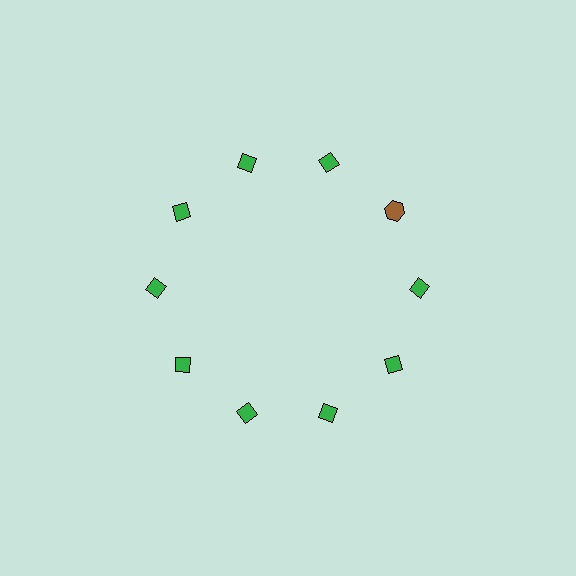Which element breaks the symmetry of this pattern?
The brown hexagon at roughly the 2 o'clock position breaks the symmetry. All other shapes are green diamonds.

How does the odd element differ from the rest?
It differs in both color (brown instead of green) and shape (hexagon instead of diamond).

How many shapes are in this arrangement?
There are 10 shapes arranged in a ring pattern.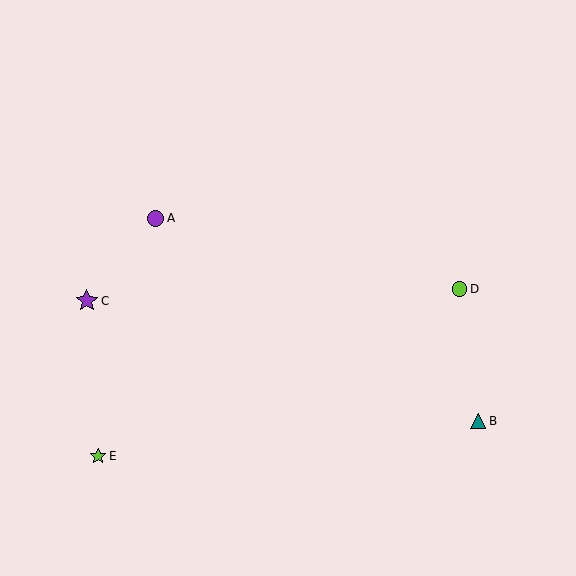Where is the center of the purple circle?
The center of the purple circle is at (155, 218).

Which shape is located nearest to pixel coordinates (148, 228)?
The purple circle (labeled A) at (155, 218) is nearest to that location.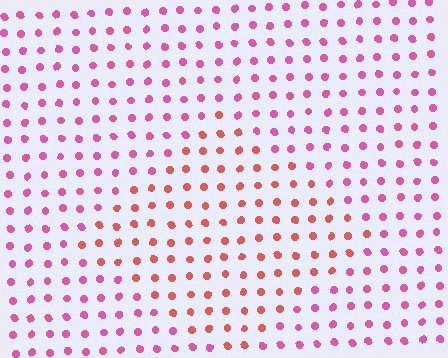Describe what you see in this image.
The image is filled with small pink elements in a uniform arrangement. A diamond-shaped region is visible where the elements are tinted to a slightly different hue, forming a subtle color boundary.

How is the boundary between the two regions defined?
The boundary is defined purely by a slight shift in hue (about 38 degrees). Spacing, size, and orientation are identical on both sides.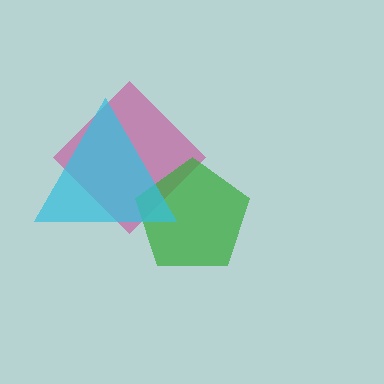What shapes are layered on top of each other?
The layered shapes are: a magenta diamond, a green pentagon, a cyan triangle.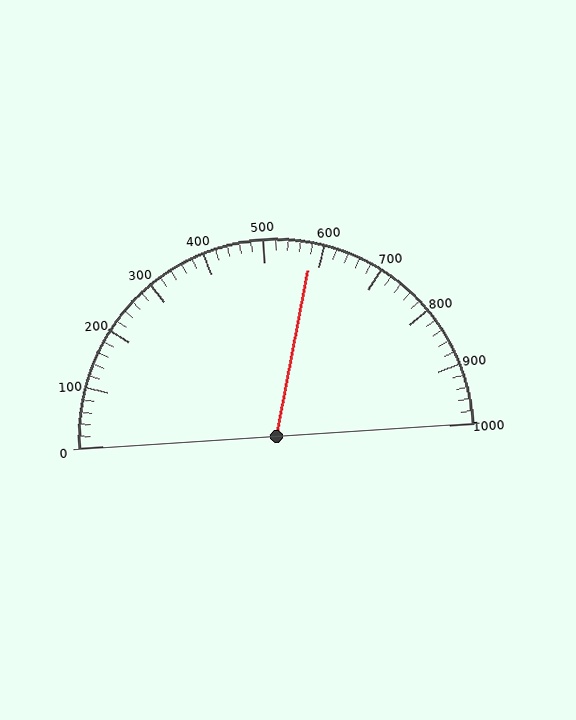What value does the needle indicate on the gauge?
The needle indicates approximately 580.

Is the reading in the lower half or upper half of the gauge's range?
The reading is in the upper half of the range (0 to 1000).